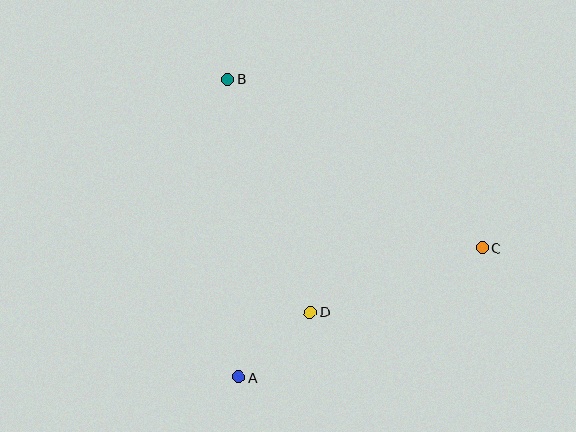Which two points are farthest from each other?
Points B and C are farthest from each other.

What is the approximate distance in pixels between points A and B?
The distance between A and B is approximately 298 pixels.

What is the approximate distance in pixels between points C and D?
The distance between C and D is approximately 184 pixels.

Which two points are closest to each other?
Points A and D are closest to each other.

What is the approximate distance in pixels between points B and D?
The distance between B and D is approximately 247 pixels.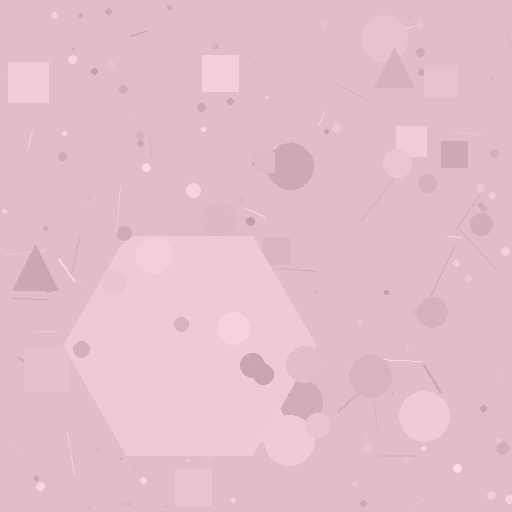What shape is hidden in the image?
A hexagon is hidden in the image.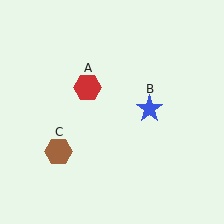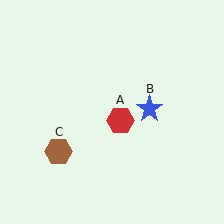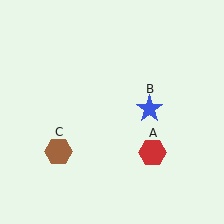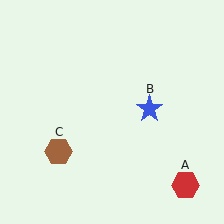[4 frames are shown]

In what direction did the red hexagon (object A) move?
The red hexagon (object A) moved down and to the right.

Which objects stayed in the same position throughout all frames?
Blue star (object B) and brown hexagon (object C) remained stationary.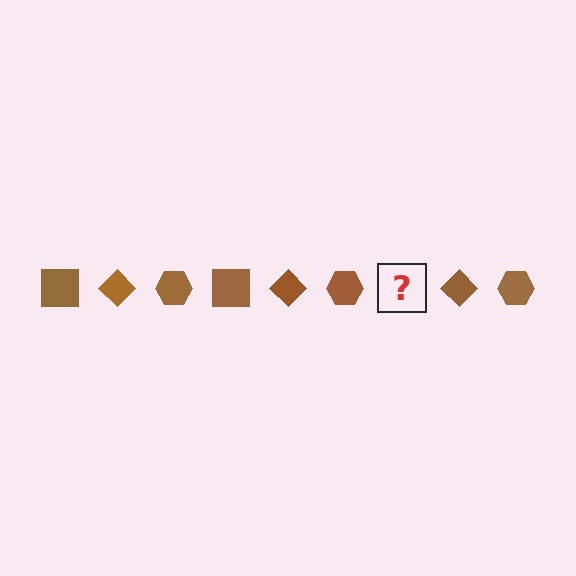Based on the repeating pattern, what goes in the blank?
The blank should be a brown square.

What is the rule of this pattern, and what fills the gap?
The rule is that the pattern cycles through square, diamond, hexagon shapes in brown. The gap should be filled with a brown square.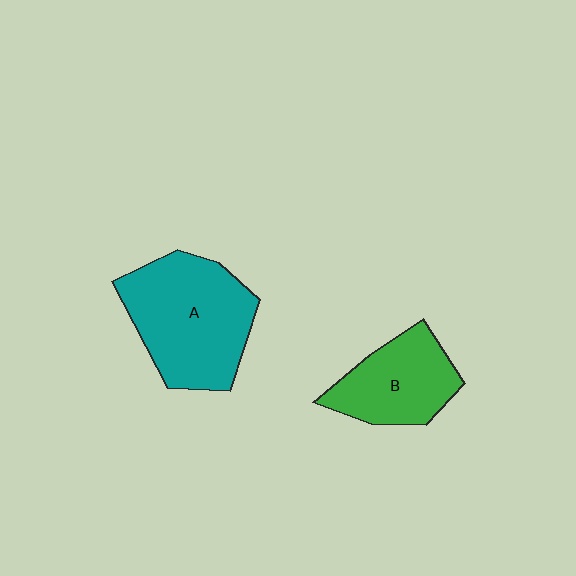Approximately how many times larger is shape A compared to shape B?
Approximately 1.5 times.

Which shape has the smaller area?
Shape B (green).